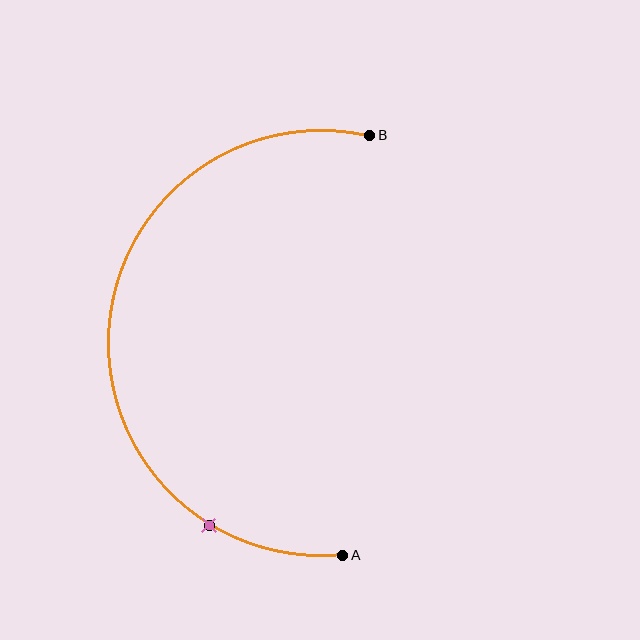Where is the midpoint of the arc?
The arc midpoint is the point on the curve farthest from the straight line joining A and B. It sits to the left of that line.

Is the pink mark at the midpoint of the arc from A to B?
No. The pink mark lies on the arc but is closer to endpoint A. The arc midpoint would be at the point on the curve equidistant along the arc from both A and B.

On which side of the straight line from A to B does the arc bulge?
The arc bulges to the left of the straight line connecting A and B.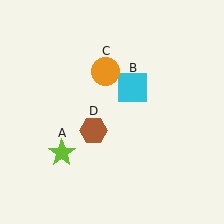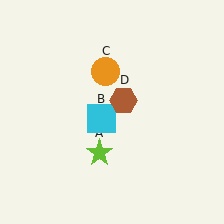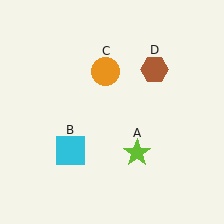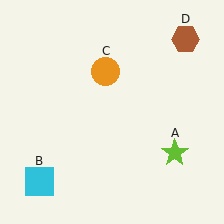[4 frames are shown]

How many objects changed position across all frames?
3 objects changed position: lime star (object A), cyan square (object B), brown hexagon (object D).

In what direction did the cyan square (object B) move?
The cyan square (object B) moved down and to the left.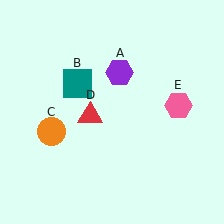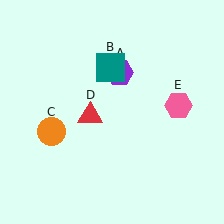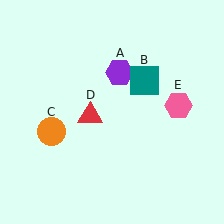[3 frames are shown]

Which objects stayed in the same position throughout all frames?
Purple hexagon (object A) and orange circle (object C) and red triangle (object D) and pink hexagon (object E) remained stationary.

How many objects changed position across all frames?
1 object changed position: teal square (object B).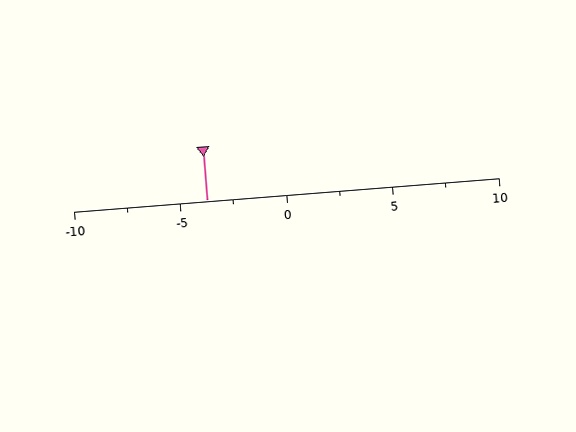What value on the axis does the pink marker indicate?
The marker indicates approximately -3.8.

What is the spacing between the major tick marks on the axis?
The major ticks are spaced 5 apart.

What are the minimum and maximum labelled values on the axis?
The axis runs from -10 to 10.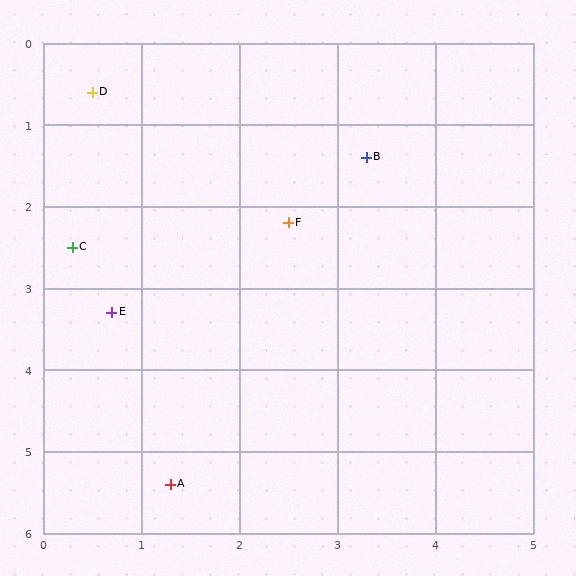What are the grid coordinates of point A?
Point A is at approximately (1.3, 5.4).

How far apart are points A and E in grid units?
Points A and E are about 2.2 grid units apart.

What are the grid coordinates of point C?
Point C is at approximately (0.3, 2.5).